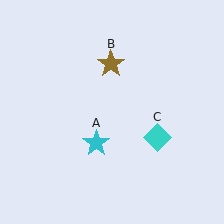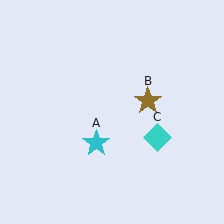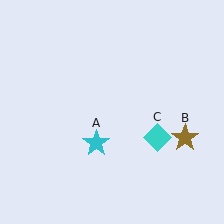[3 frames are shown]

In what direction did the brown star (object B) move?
The brown star (object B) moved down and to the right.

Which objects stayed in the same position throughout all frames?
Cyan star (object A) and cyan diamond (object C) remained stationary.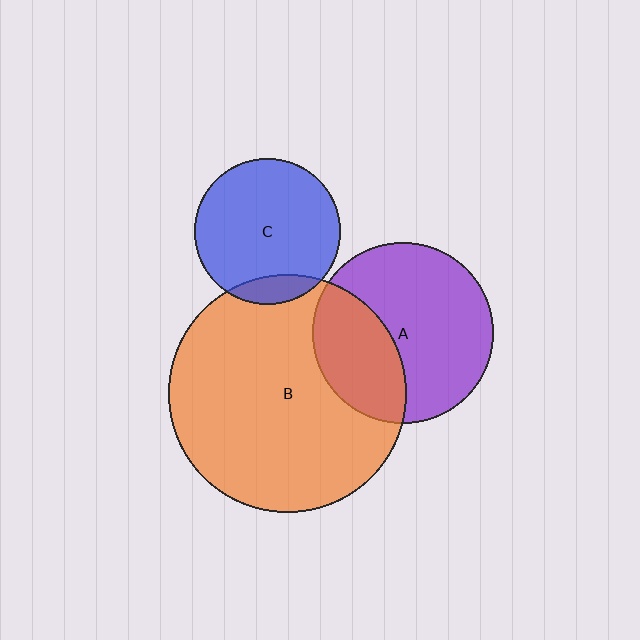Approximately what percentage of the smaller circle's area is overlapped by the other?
Approximately 10%.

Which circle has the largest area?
Circle B (orange).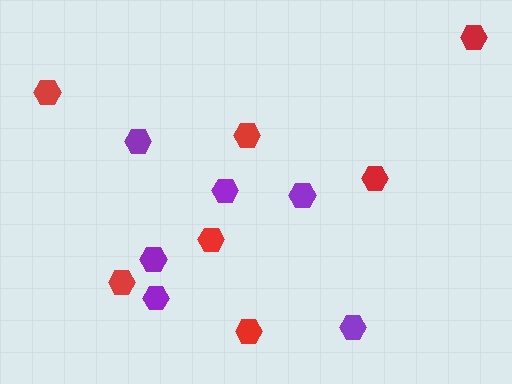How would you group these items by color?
There are 2 groups: one group of purple hexagons (6) and one group of red hexagons (7).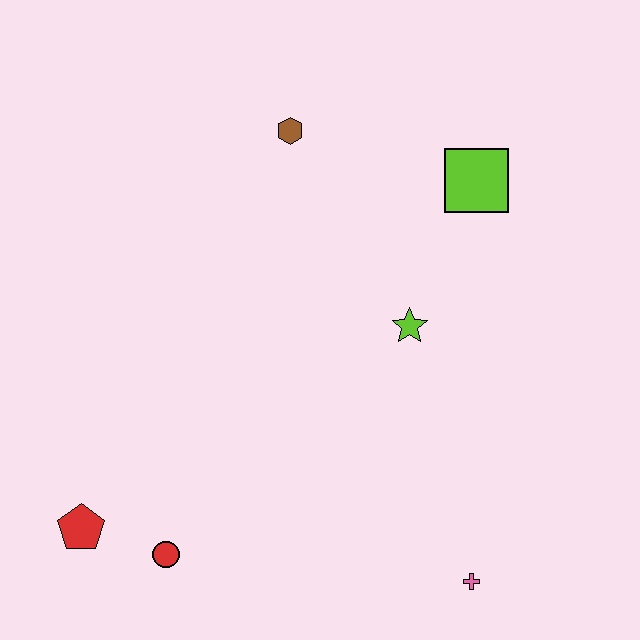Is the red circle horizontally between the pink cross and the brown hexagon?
No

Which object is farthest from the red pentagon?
The lime square is farthest from the red pentagon.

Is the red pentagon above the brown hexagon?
No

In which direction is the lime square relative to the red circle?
The lime square is above the red circle.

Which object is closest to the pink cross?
The lime star is closest to the pink cross.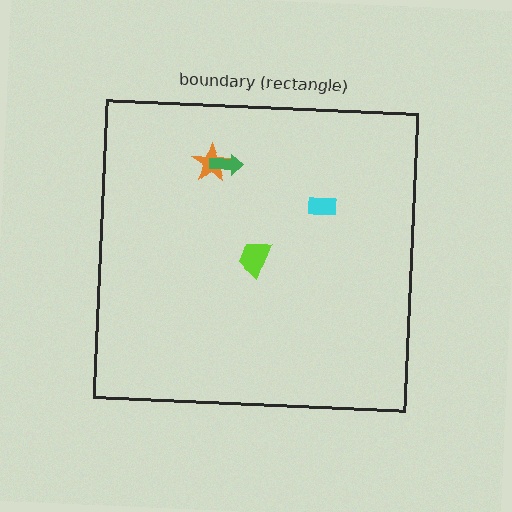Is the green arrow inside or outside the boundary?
Inside.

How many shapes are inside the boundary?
4 inside, 0 outside.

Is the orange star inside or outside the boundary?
Inside.